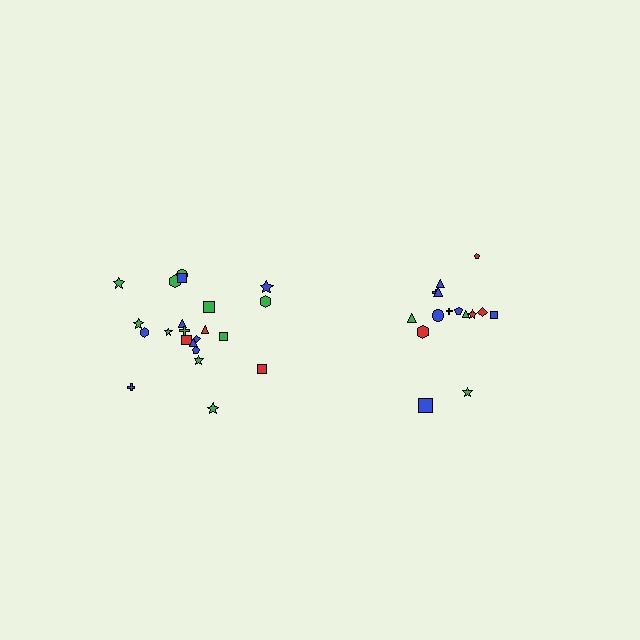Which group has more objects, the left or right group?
The left group.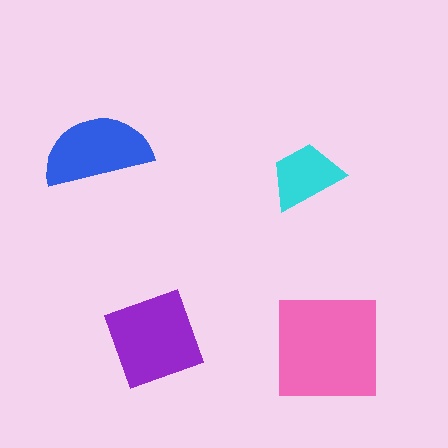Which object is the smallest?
The cyan trapezoid.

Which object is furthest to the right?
The pink square is rightmost.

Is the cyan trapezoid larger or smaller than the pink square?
Smaller.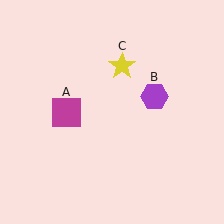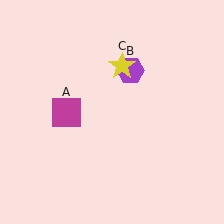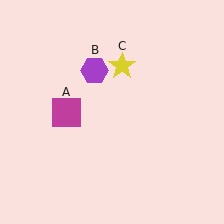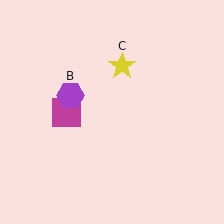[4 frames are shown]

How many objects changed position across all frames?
1 object changed position: purple hexagon (object B).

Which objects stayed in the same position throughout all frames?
Magenta square (object A) and yellow star (object C) remained stationary.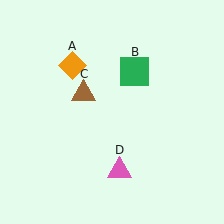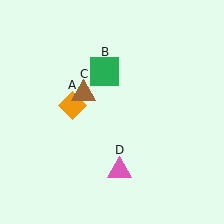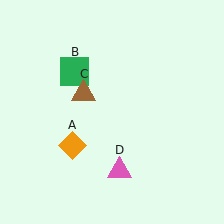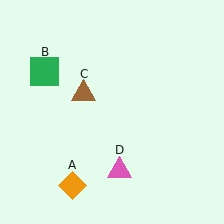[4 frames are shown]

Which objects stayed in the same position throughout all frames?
Brown triangle (object C) and pink triangle (object D) remained stationary.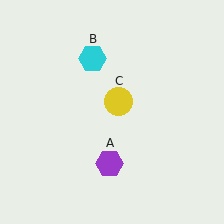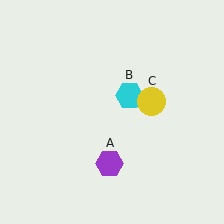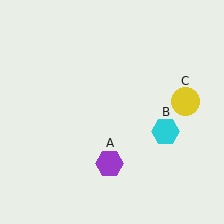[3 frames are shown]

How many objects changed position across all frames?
2 objects changed position: cyan hexagon (object B), yellow circle (object C).